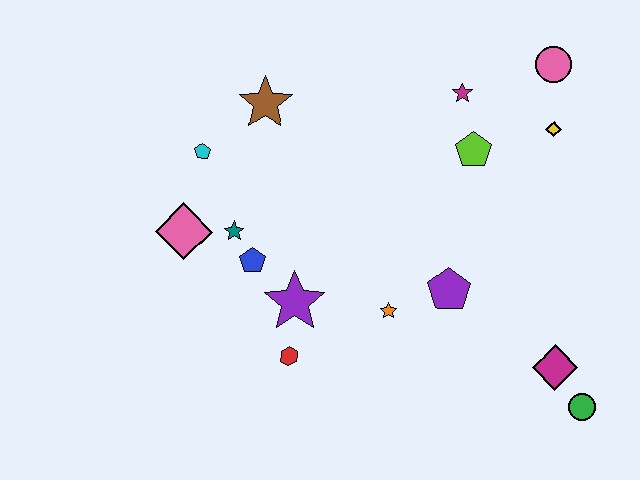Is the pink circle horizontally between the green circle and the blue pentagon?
Yes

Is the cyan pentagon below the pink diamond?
No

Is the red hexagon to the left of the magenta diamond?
Yes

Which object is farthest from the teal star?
The green circle is farthest from the teal star.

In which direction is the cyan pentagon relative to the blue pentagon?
The cyan pentagon is above the blue pentagon.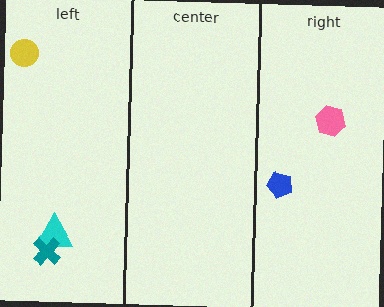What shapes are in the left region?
The cyan triangle, the yellow circle, the teal cross.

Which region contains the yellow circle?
The left region.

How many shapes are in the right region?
2.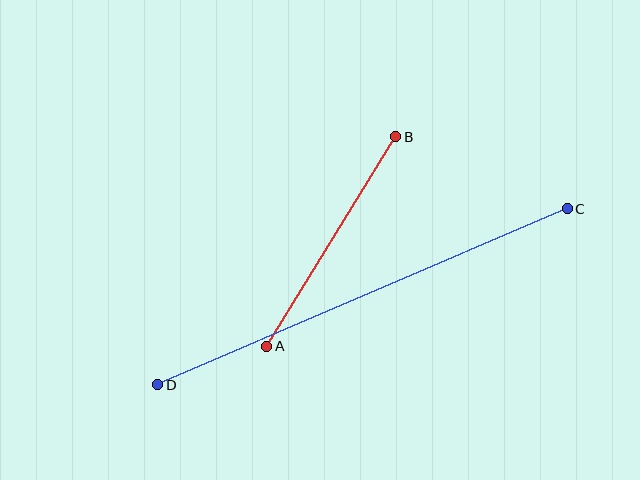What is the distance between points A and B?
The distance is approximately 246 pixels.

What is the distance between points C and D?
The distance is approximately 446 pixels.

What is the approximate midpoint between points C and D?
The midpoint is at approximately (363, 297) pixels.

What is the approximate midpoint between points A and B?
The midpoint is at approximately (331, 241) pixels.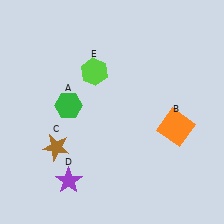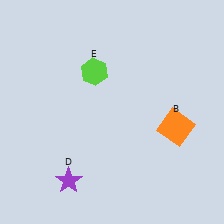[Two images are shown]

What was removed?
The green hexagon (A), the brown star (C) were removed in Image 2.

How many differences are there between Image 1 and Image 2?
There are 2 differences between the two images.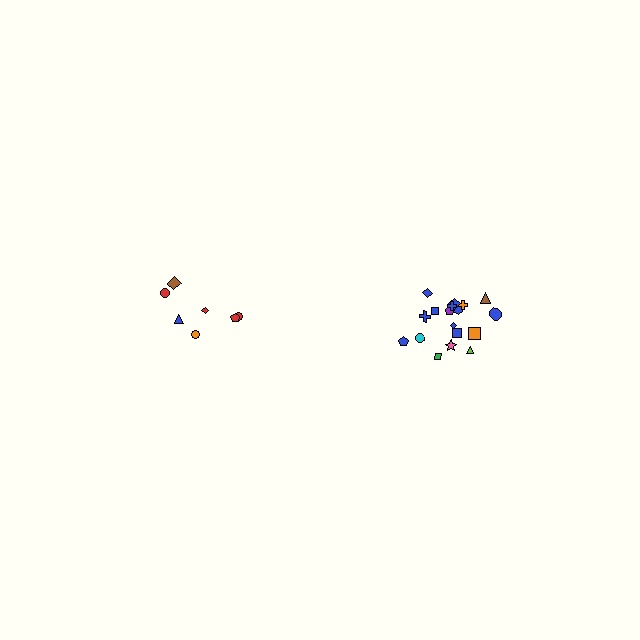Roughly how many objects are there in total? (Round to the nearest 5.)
Roughly 25 objects in total.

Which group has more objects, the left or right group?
The right group.